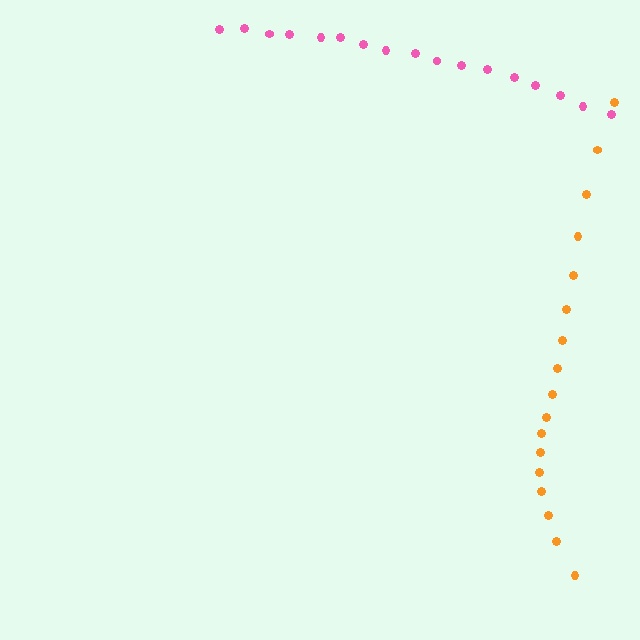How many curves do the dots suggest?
There are 2 distinct paths.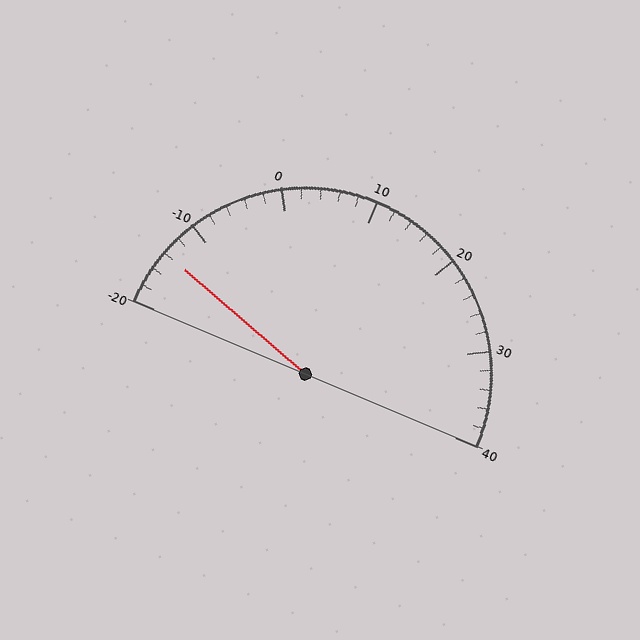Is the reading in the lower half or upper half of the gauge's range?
The reading is in the lower half of the range (-20 to 40).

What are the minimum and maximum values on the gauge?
The gauge ranges from -20 to 40.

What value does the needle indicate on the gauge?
The needle indicates approximately -14.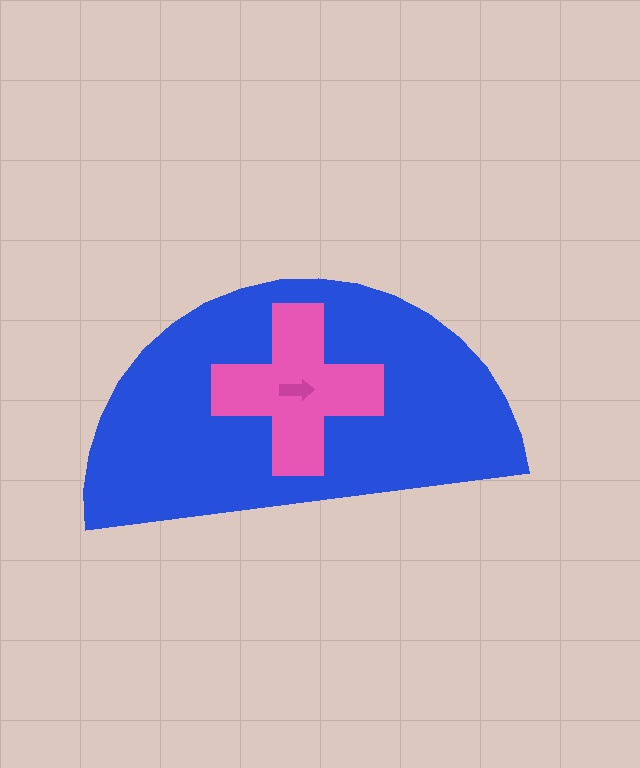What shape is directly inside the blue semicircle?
The pink cross.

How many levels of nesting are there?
3.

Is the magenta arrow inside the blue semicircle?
Yes.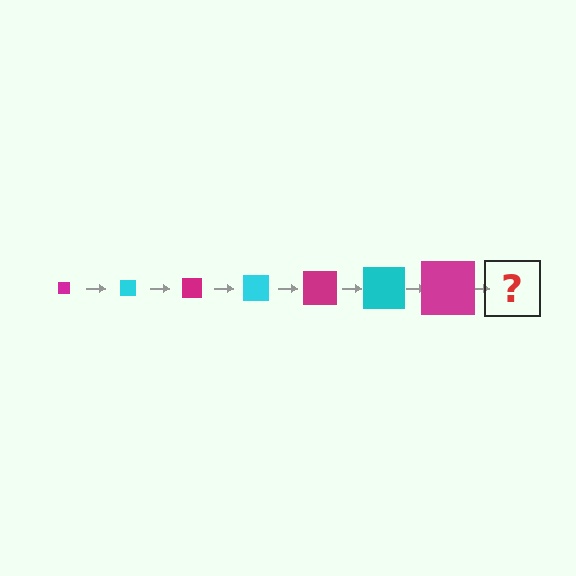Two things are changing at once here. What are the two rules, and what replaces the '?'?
The two rules are that the square grows larger each step and the color cycles through magenta and cyan. The '?' should be a cyan square, larger than the previous one.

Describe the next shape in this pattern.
It should be a cyan square, larger than the previous one.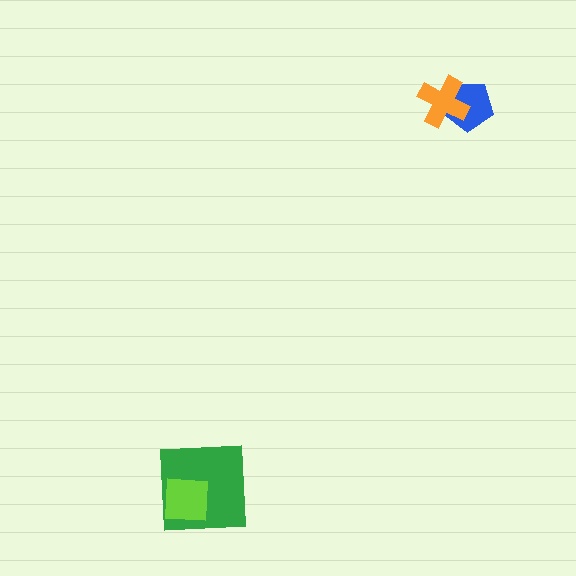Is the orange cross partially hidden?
No, no other shape covers it.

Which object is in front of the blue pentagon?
The orange cross is in front of the blue pentagon.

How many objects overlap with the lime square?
1 object overlaps with the lime square.